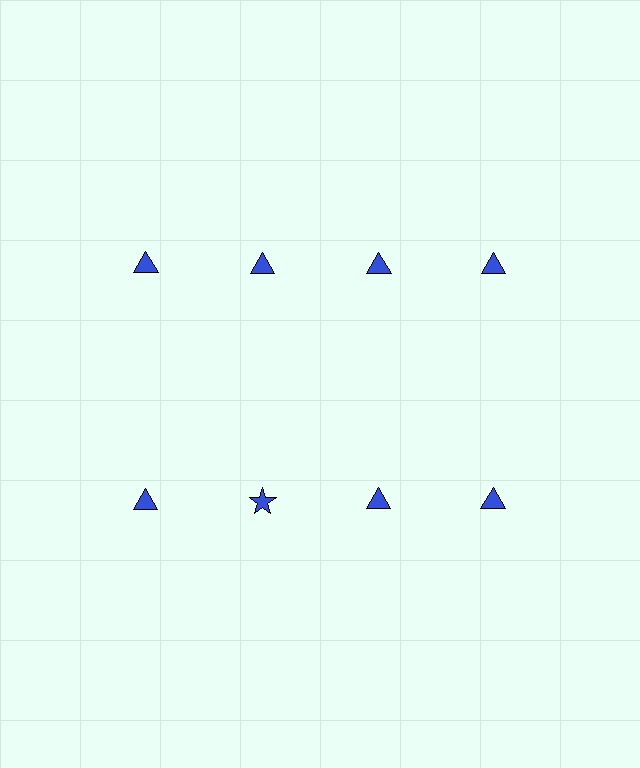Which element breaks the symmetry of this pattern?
The blue star in the second row, second from left column breaks the symmetry. All other shapes are blue triangles.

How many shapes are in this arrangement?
There are 8 shapes arranged in a grid pattern.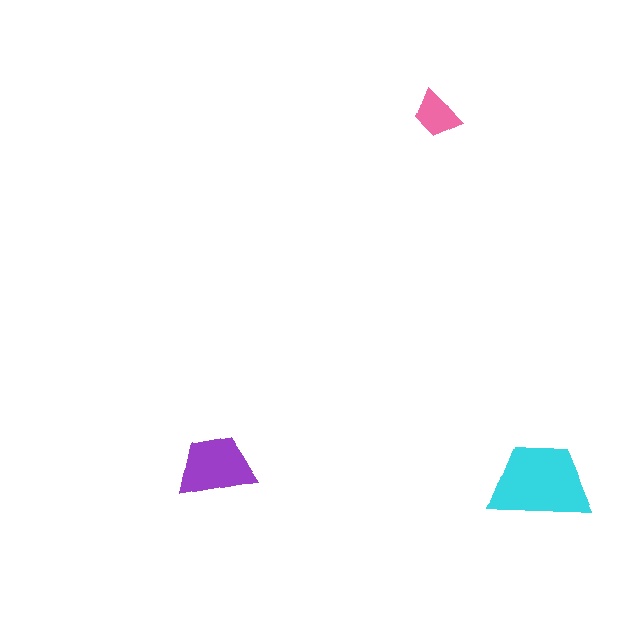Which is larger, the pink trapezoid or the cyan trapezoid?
The cyan one.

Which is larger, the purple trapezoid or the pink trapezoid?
The purple one.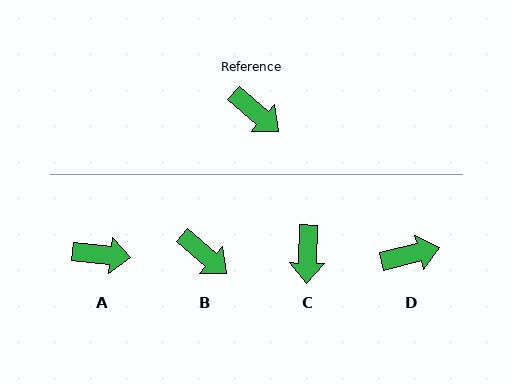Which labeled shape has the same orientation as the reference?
B.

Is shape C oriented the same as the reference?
No, it is off by about 51 degrees.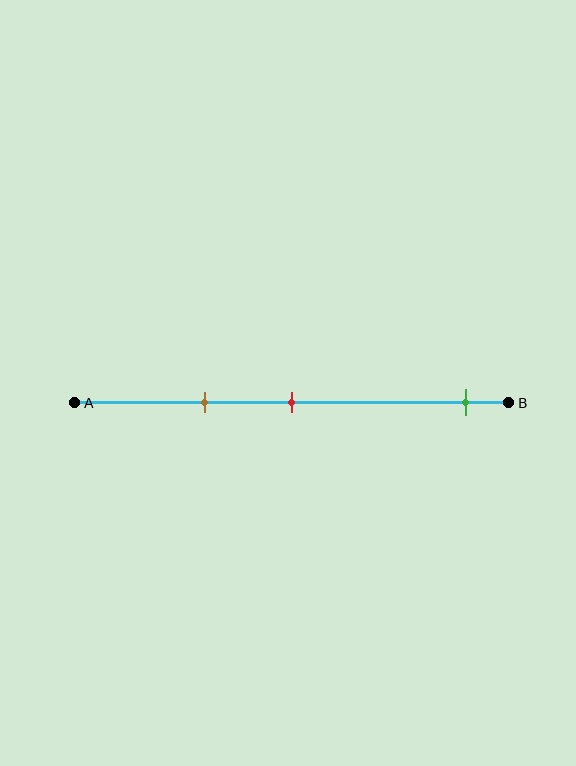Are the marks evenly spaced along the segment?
No, the marks are not evenly spaced.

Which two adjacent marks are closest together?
The brown and red marks are the closest adjacent pair.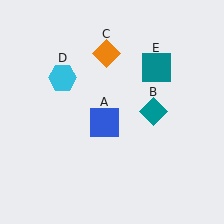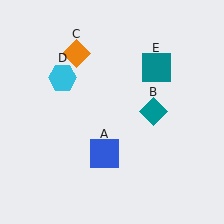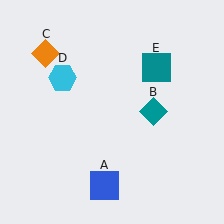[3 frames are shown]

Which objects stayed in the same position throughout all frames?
Teal diamond (object B) and cyan hexagon (object D) and teal square (object E) remained stationary.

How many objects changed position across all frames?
2 objects changed position: blue square (object A), orange diamond (object C).